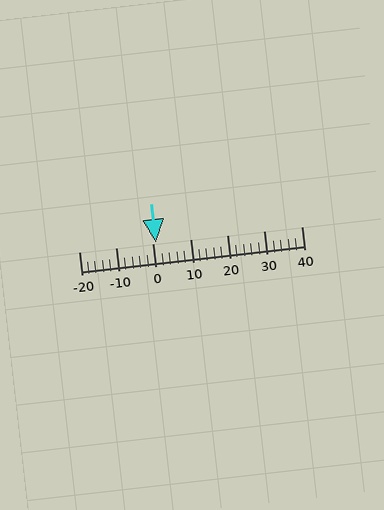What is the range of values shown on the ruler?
The ruler shows values from -20 to 40.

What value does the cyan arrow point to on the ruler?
The cyan arrow points to approximately 1.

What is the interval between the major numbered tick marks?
The major tick marks are spaced 10 units apart.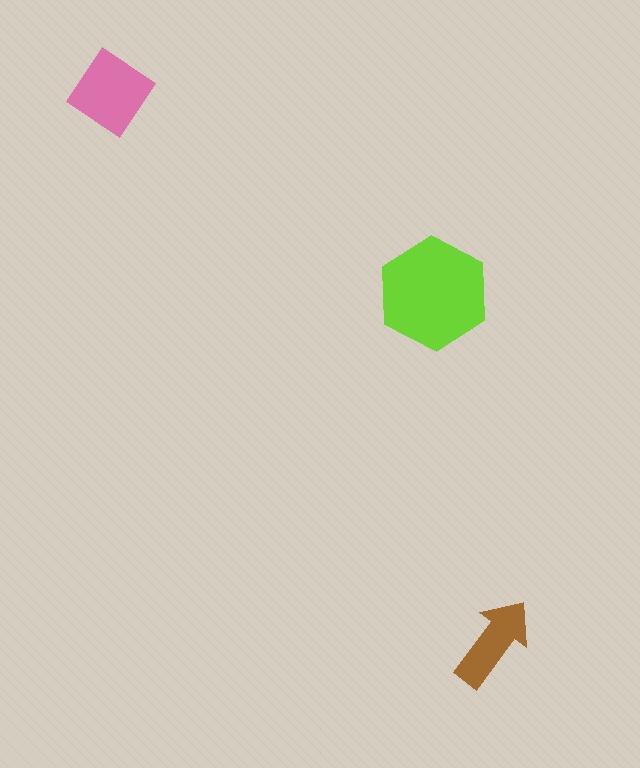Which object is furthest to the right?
The brown arrow is rightmost.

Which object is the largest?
The lime hexagon.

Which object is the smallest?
The brown arrow.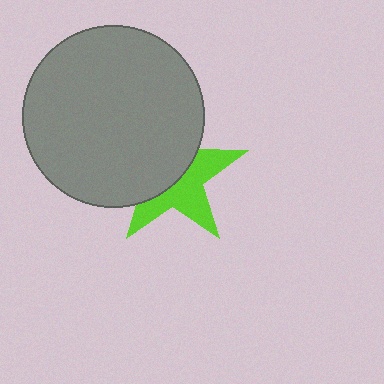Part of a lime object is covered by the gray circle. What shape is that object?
It is a star.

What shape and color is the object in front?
The object in front is a gray circle.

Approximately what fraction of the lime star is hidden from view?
Roughly 52% of the lime star is hidden behind the gray circle.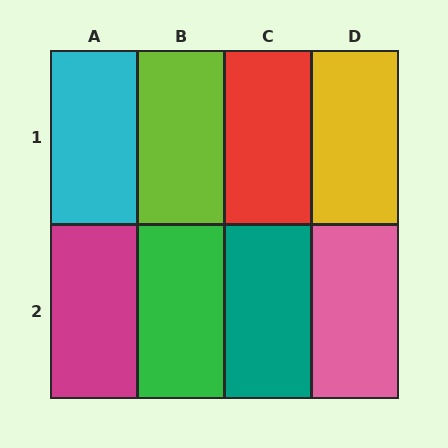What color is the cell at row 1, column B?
Lime.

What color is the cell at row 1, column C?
Red.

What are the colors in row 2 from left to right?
Magenta, green, teal, pink.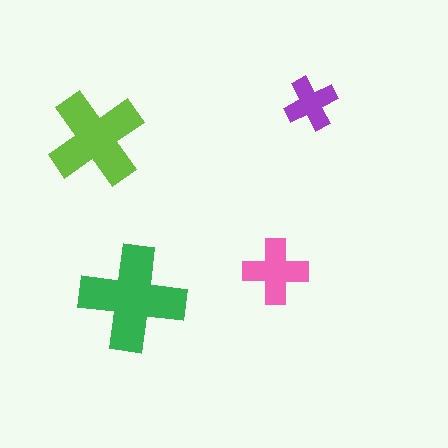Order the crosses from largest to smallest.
the green one, the lime one, the pink one, the purple one.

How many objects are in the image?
There are 4 objects in the image.